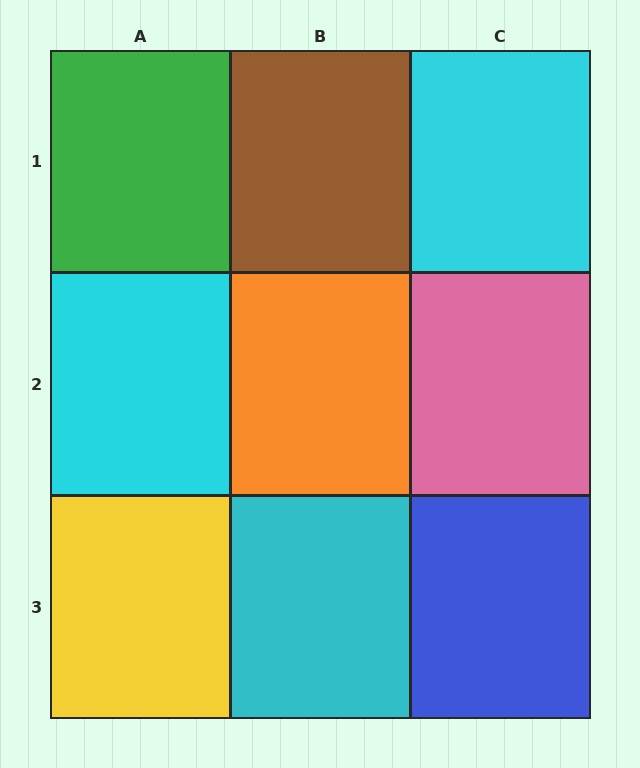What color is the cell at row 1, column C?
Cyan.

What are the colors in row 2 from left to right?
Cyan, orange, pink.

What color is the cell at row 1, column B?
Brown.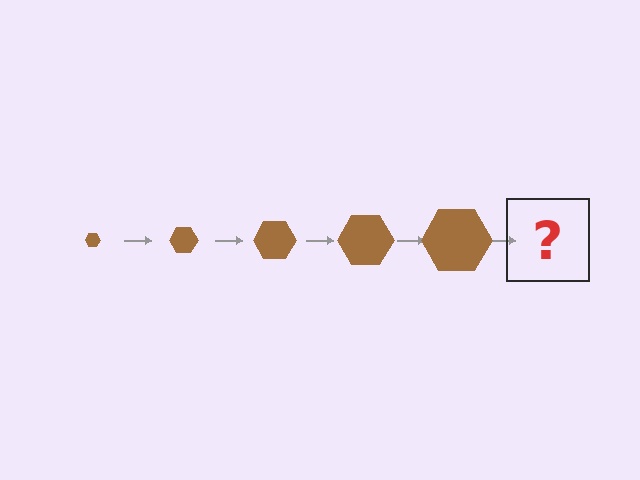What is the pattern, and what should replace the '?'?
The pattern is that the hexagon gets progressively larger each step. The '?' should be a brown hexagon, larger than the previous one.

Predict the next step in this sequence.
The next step is a brown hexagon, larger than the previous one.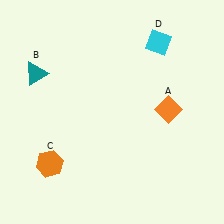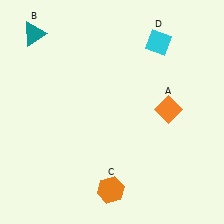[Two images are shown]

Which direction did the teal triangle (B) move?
The teal triangle (B) moved up.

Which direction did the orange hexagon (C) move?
The orange hexagon (C) moved right.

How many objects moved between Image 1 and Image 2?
2 objects moved between the two images.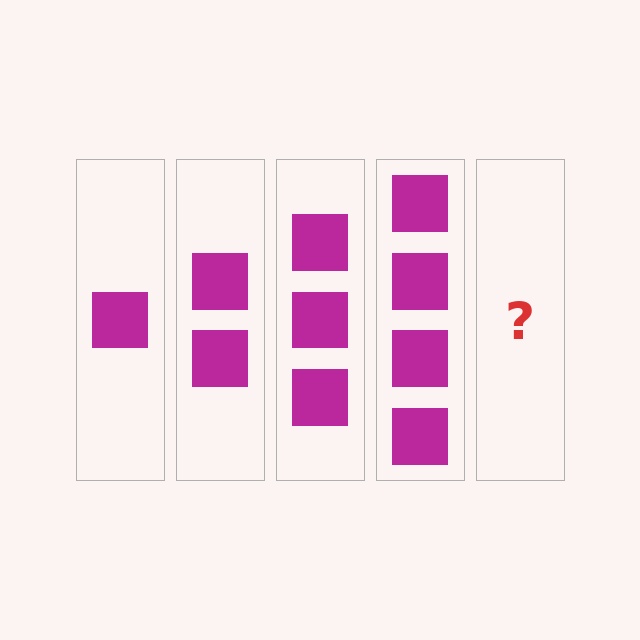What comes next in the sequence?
The next element should be 5 squares.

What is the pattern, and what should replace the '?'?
The pattern is that each step adds one more square. The '?' should be 5 squares.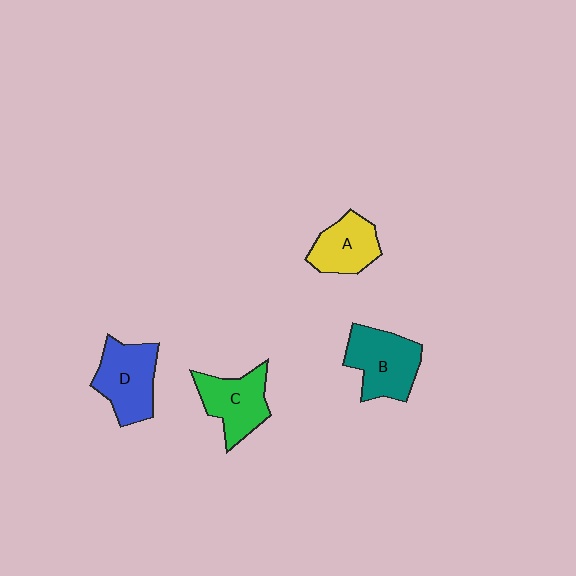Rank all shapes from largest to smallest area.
From largest to smallest: B (teal), D (blue), C (green), A (yellow).